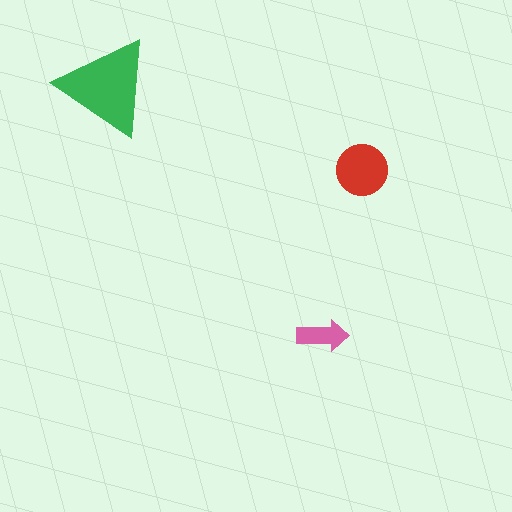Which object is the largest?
The green triangle.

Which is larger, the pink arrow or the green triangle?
The green triangle.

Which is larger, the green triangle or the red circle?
The green triangle.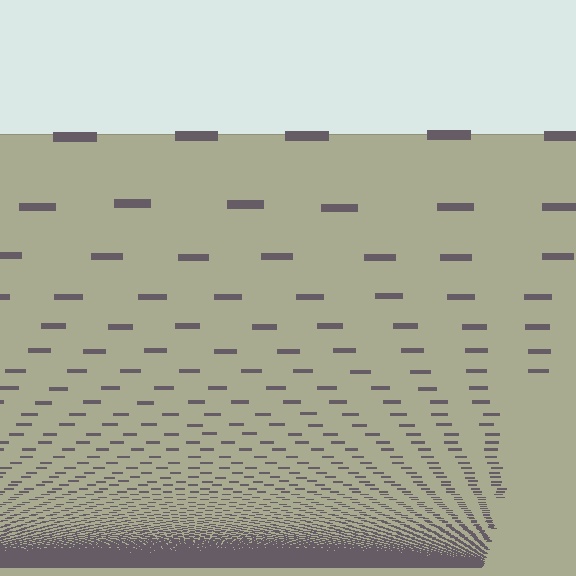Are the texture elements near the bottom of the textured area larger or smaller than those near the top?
Smaller. The gradient is inverted — elements near the bottom are smaller and denser.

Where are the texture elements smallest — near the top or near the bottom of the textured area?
Near the bottom.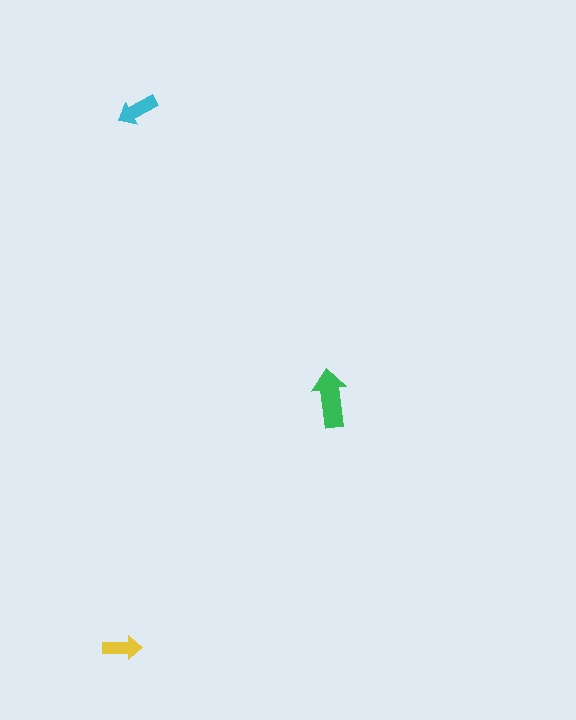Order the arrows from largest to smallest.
the green one, the cyan one, the yellow one.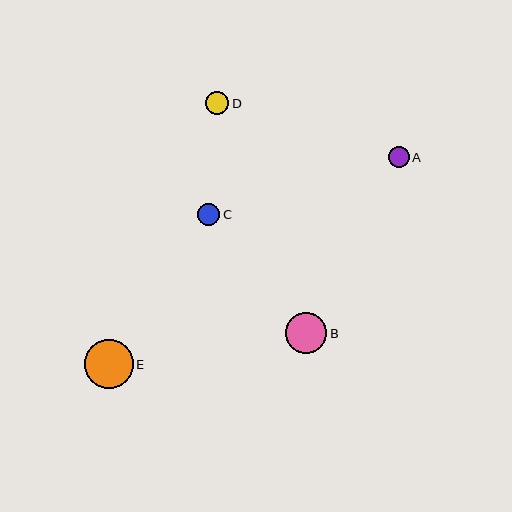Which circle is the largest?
Circle E is the largest with a size of approximately 49 pixels.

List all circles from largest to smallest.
From largest to smallest: E, B, D, C, A.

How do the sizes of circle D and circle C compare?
Circle D and circle C are approximately the same size.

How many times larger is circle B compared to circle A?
Circle B is approximately 2.0 times the size of circle A.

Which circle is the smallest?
Circle A is the smallest with a size of approximately 21 pixels.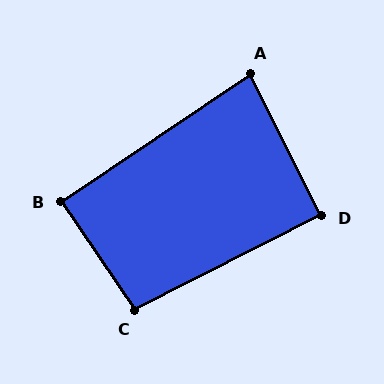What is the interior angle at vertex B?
Approximately 90 degrees (approximately right).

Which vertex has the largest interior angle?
C, at approximately 97 degrees.